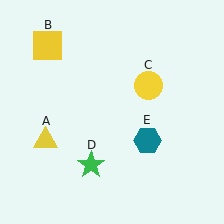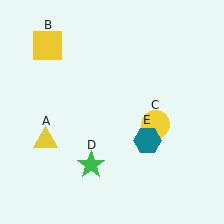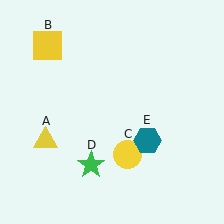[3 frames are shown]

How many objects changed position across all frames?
1 object changed position: yellow circle (object C).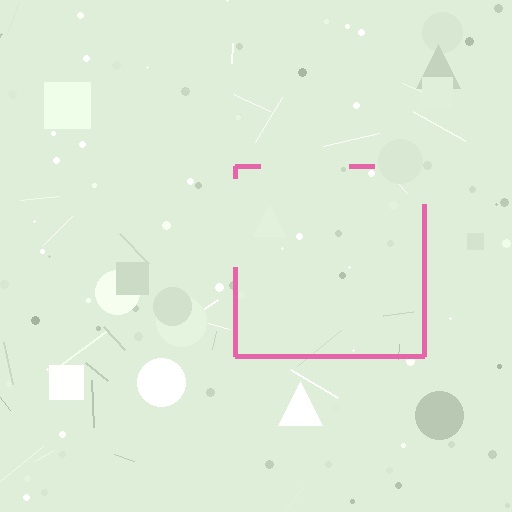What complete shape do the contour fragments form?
The contour fragments form a square.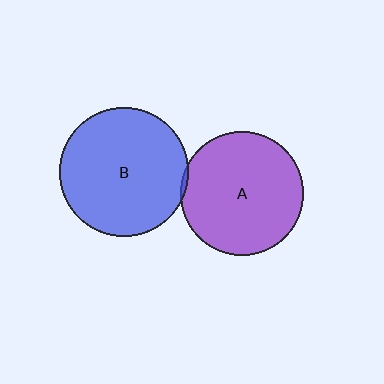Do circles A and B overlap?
Yes.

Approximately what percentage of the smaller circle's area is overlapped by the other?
Approximately 5%.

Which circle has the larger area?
Circle B (blue).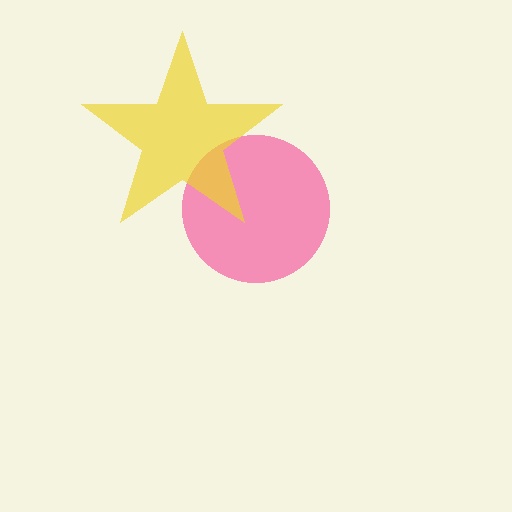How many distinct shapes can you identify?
There are 2 distinct shapes: a pink circle, a yellow star.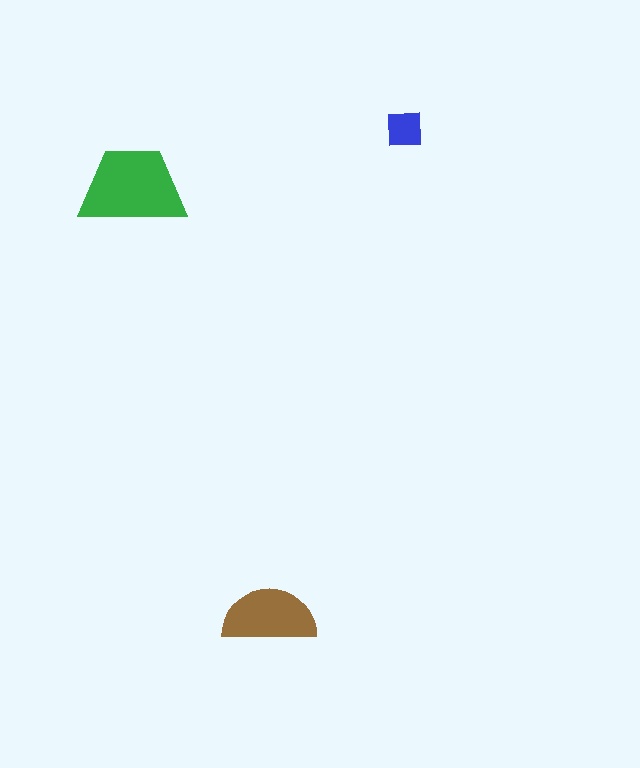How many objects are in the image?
There are 3 objects in the image.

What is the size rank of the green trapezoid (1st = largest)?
1st.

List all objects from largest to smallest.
The green trapezoid, the brown semicircle, the blue square.